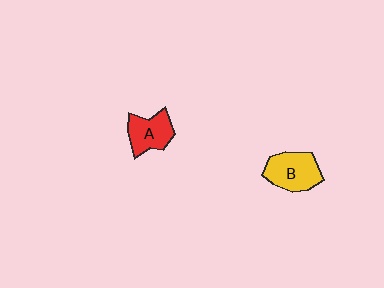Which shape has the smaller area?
Shape A (red).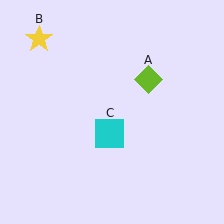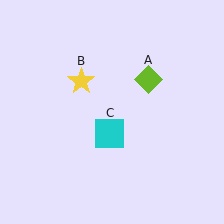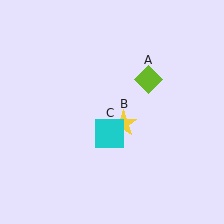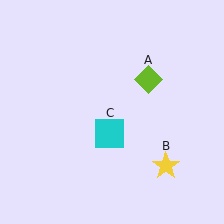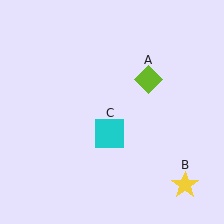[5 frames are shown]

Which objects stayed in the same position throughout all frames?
Lime diamond (object A) and cyan square (object C) remained stationary.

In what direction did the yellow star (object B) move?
The yellow star (object B) moved down and to the right.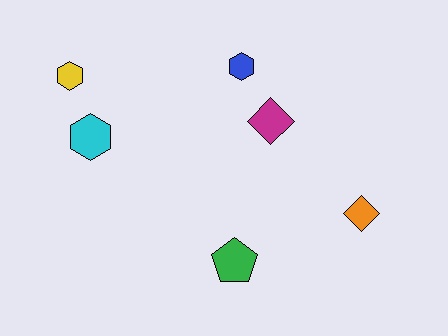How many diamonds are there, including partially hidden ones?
There are 2 diamonds.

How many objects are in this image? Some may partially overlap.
There are 6 objects.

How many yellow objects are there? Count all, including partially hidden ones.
There is 1 yellow object.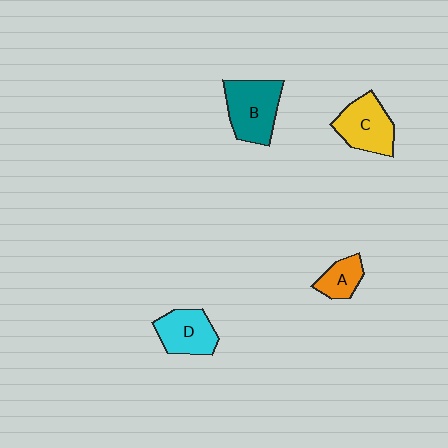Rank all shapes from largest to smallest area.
From largest to smallest: B (teal), C (yellow), D (cyan), A (orange).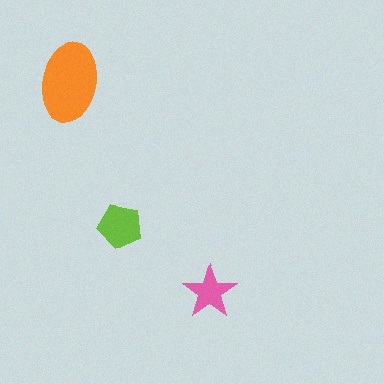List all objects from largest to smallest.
The orange ellipse, the lime pentagon, the pink star.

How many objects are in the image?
There are 3 objects in the image.